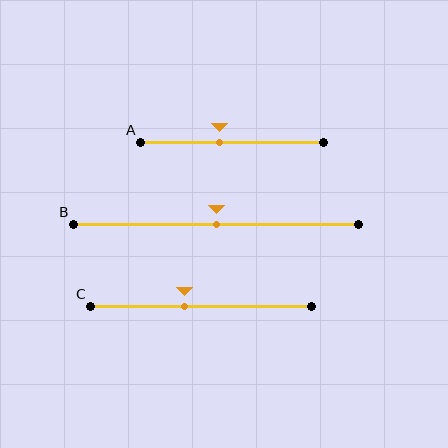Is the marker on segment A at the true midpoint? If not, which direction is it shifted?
No, the marker on segment A is shifted to the left by about 7% of the segment length.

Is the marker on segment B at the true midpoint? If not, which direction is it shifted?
Yes, the marker on segment B is at the true midpoint.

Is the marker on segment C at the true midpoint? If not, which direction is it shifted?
No, the marker on segment C is shifted to the left by about 7% of the segment length.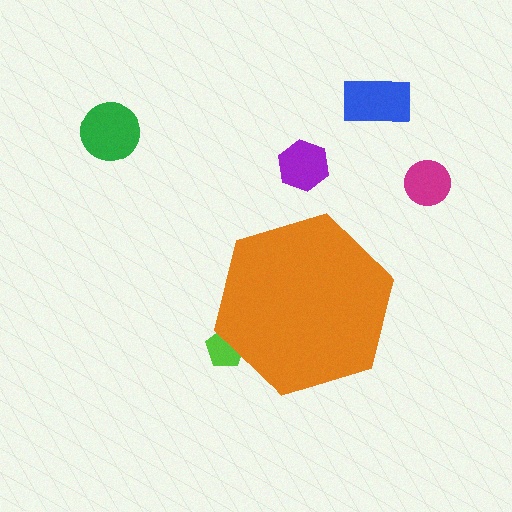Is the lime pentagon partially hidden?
Yes, the lime pentagon is partially hidden behind the orange hexagon.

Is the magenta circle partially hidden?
No, the magenta circle is fully visible.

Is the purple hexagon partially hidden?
No, the purple hexagon is fully visible.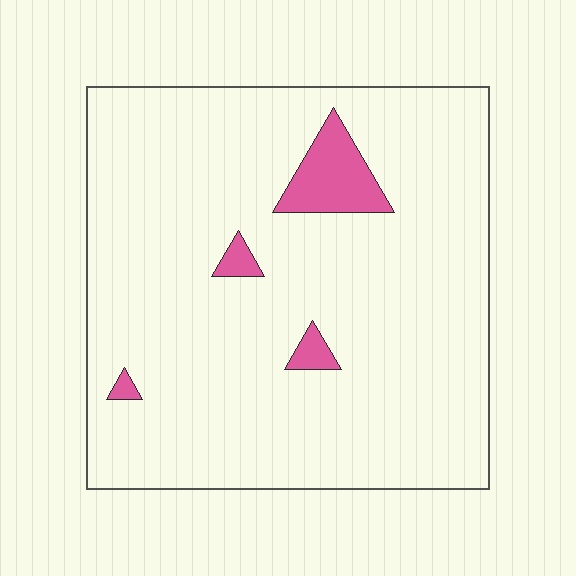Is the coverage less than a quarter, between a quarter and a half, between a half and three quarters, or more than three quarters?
Less than a quarter.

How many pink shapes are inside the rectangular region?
4.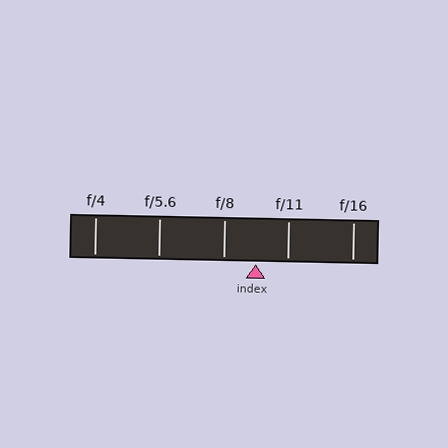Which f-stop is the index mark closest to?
The index mark is closest to f/11.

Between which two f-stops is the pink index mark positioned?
The index mark is between f/8 and f/11.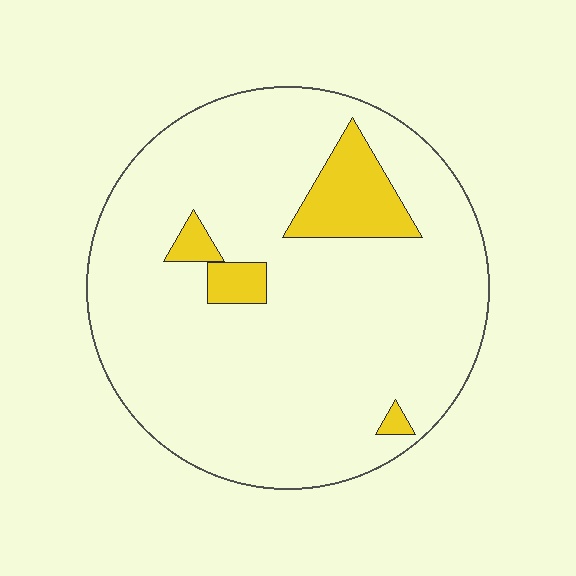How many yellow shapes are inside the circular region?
4.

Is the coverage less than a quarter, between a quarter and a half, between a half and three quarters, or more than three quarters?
Less than a quarter.